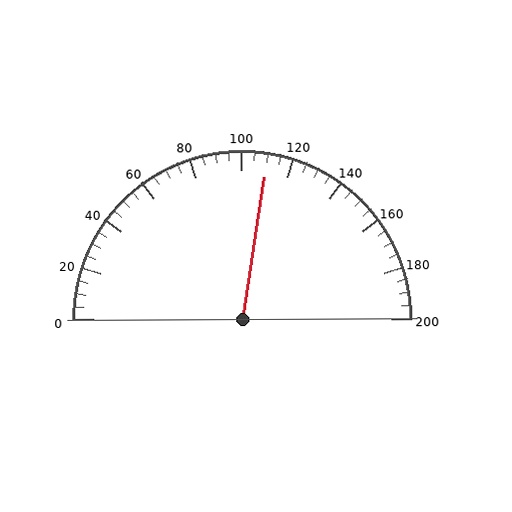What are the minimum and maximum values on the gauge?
The gauge ranges from 0 to 200.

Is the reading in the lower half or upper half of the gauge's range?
The reading is in the upper half of the range (0 to 200).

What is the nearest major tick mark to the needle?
The nearest major tick mark is 120.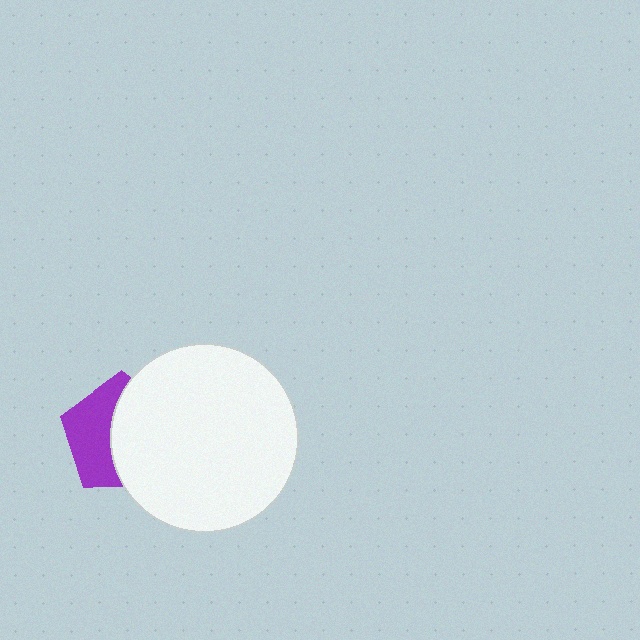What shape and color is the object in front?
The object in front is a white circle.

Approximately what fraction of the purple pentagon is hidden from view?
Roughly 56% of the purple pentagon is hidden behind the white circle.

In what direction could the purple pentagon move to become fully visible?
The purple pentagon could move left. That would shift it out from behind the white circle entirely.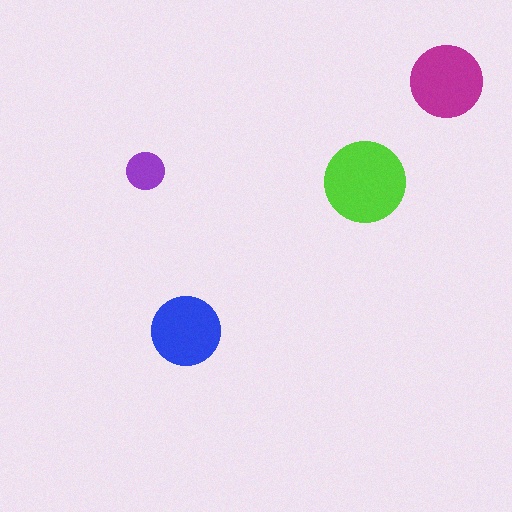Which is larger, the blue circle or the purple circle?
The blue one.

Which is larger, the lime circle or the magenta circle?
The lime one.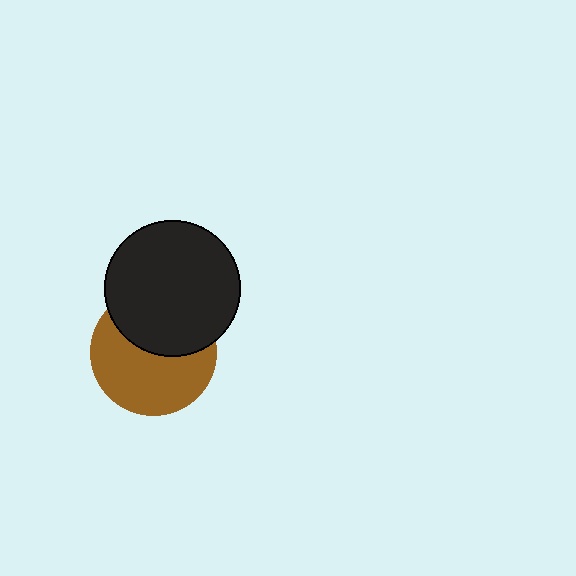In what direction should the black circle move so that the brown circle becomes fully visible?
The black circle should move up. That is the shortest direction to clear the overlap and leave the brown circle fully visible.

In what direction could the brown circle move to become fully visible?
The brown circle could move down. That would shift it out from behind the black circle entirely.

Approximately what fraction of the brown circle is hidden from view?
Roughly 42% of the brown circle is hidden behind the black circle.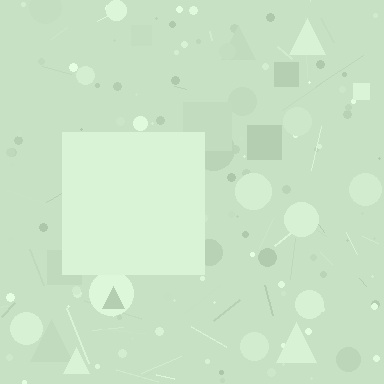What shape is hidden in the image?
A square is hidden in the image.